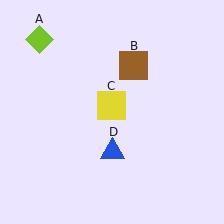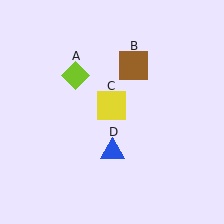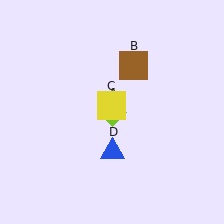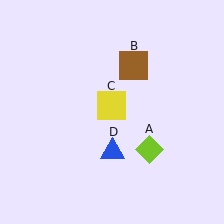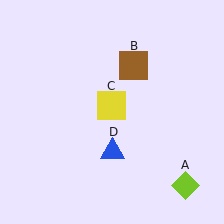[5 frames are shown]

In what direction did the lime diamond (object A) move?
The lime diamond (object A) moved down and to the right.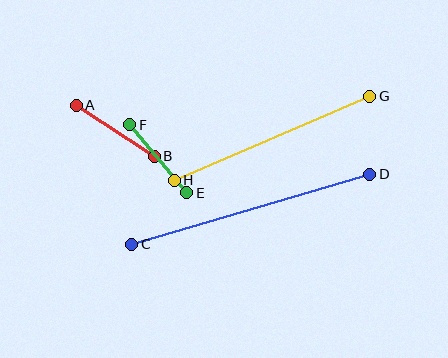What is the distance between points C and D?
The distance is approximately 249 pixels.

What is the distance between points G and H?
The distance is approximately 213 pixels.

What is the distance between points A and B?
The distance is approximately 93 pixels.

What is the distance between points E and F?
The distance is approximately 89 pixels.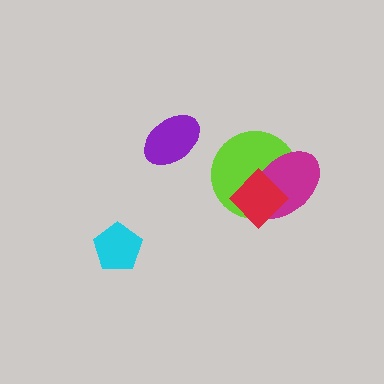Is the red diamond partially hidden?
No, no other shape covers it.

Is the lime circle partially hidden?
Yes, it is partially covered by another shape.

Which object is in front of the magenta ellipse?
The red diamond is in front of the magenta ellipse.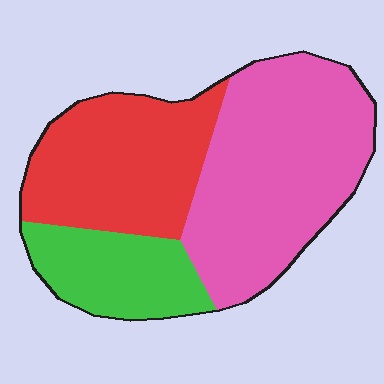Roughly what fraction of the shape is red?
Red covers roughly 35% of the shape.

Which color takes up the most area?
Pink, at roughly 50%.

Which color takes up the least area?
Green, at roughly 20%.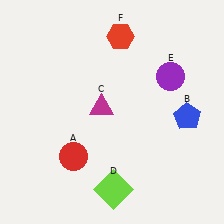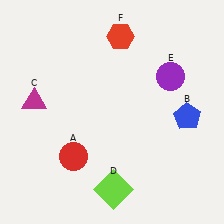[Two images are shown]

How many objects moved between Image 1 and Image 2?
1 object moved between the two images.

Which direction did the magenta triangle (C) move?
The magenta triangle (C) moved left.